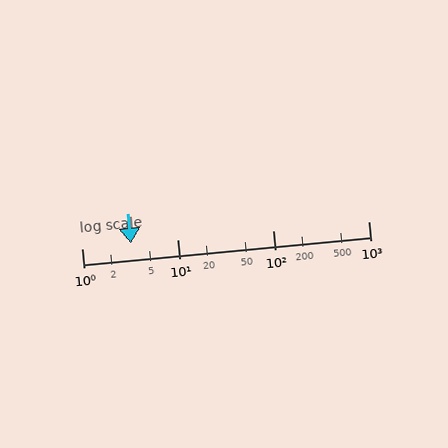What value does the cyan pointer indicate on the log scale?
The pointer indicates approximately 3.3.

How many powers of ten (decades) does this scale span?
The scale spans 3 decades, from 1 to 1000.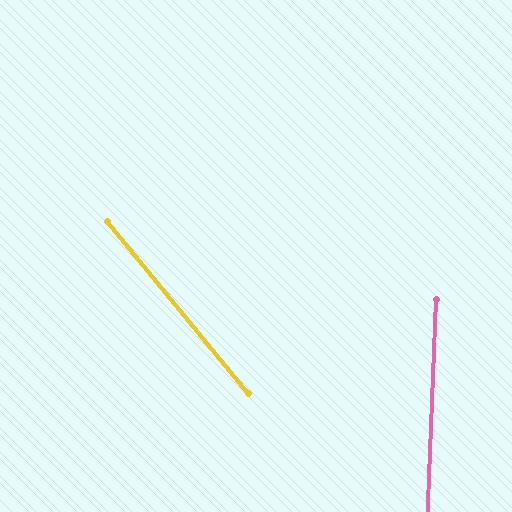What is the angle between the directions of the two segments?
Approximately 42 degrees.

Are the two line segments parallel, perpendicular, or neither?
Neither parallel nor perpendicular — they differ by about 42°.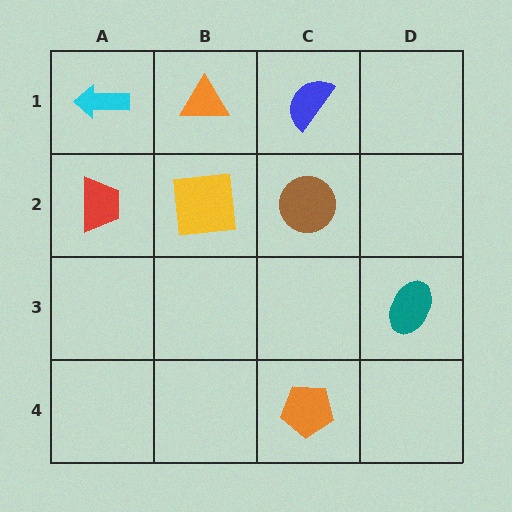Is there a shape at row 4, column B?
No, that cell is empty.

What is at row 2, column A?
A red trapezoid.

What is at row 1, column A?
A cyan arrow.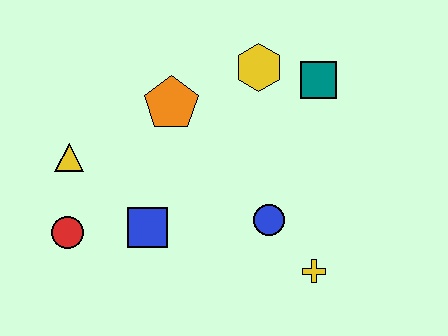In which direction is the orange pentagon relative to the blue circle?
The orange pentagon is above the blue circle.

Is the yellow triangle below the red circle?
No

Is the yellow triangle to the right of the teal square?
No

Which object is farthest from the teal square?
The red circle is farthest from the teal square.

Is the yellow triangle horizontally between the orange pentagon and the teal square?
No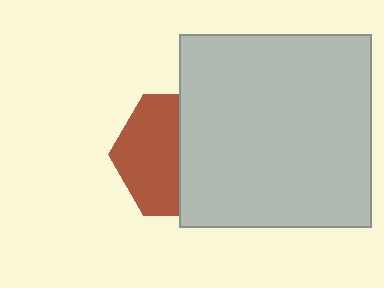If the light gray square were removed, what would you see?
You would see the complete brown hexagon.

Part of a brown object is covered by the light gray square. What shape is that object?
It is a hexagon.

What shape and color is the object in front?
The object in front is a light gray square.